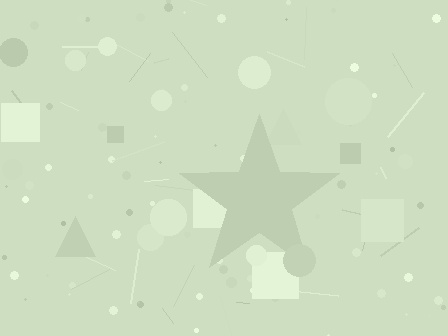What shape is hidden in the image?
A star is hidden in the image.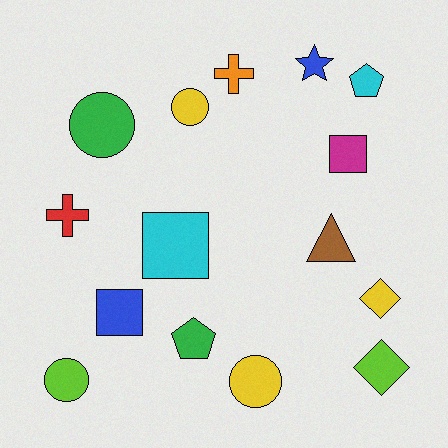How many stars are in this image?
There is 1 star.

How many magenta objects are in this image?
There is 1 magenta object.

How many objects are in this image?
There are 15 objects.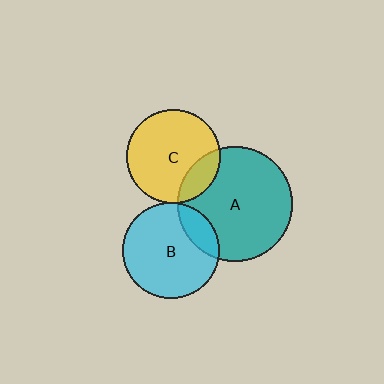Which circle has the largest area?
Circle A (teal).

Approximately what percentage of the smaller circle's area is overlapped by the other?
Approximately 20%.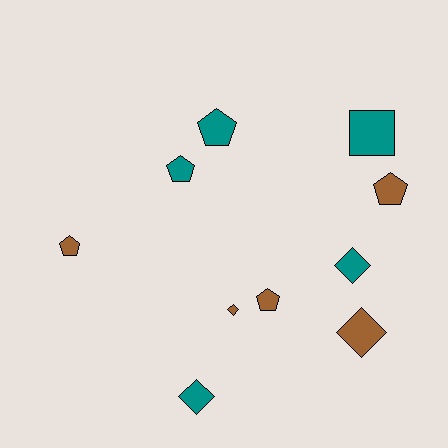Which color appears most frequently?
Teal, with 5 objects.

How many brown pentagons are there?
There are 3 brown pentagons.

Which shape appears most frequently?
Pentagon, with 5 objects.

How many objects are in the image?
There are 10 objects.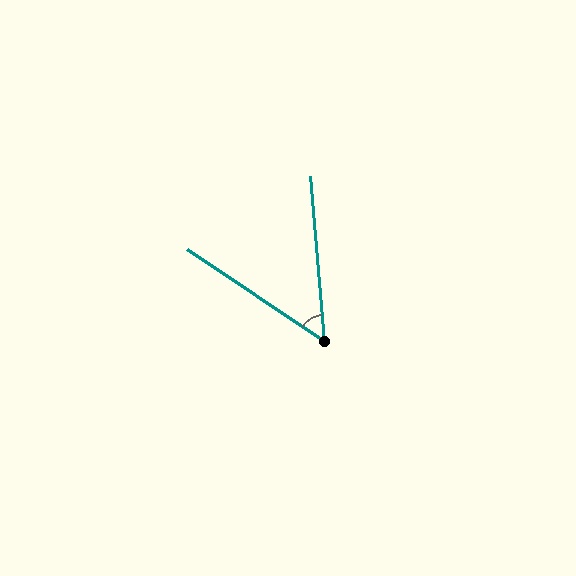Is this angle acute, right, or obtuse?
It is acute.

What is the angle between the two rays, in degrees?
Approximately 51 degrees.